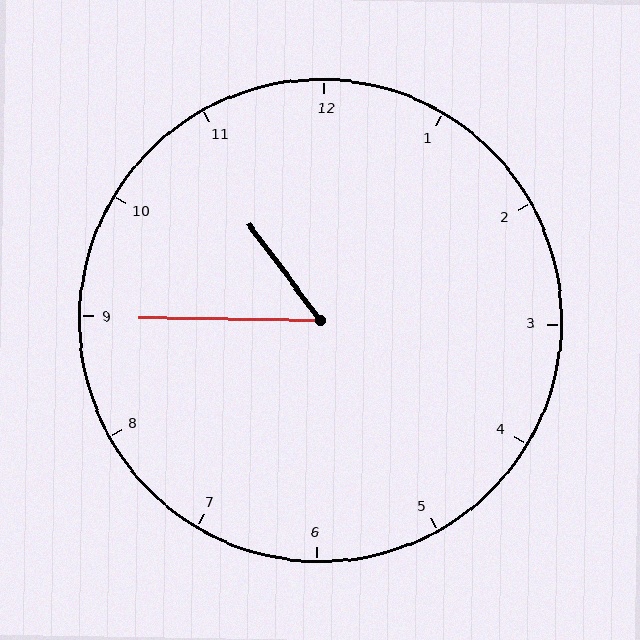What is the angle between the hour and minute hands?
Approximately 52 degrees.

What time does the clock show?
10:45.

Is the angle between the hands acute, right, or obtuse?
It is acute.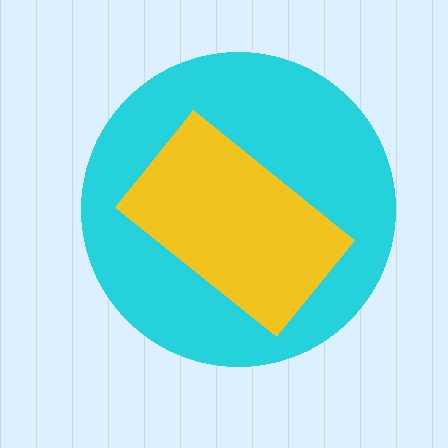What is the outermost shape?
The cyan circle.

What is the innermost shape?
The yellow rectangle.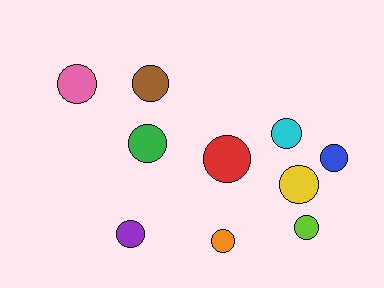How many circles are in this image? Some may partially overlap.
There are 10 circles.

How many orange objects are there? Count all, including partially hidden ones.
There is 1 orange object.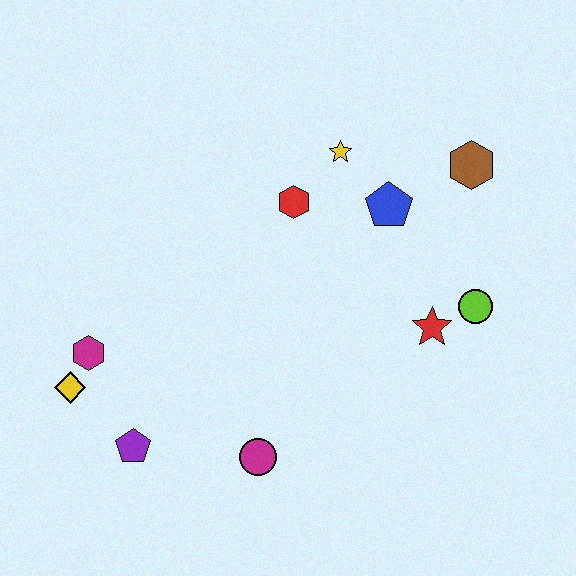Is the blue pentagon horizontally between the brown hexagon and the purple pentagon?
Yes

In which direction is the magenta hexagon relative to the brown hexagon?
The magenta hexagon is to the left of the brown hexagon.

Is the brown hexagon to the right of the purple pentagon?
Yes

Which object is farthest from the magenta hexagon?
The brown hexagon is farthest from the magenta hexagon.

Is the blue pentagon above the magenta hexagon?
Yes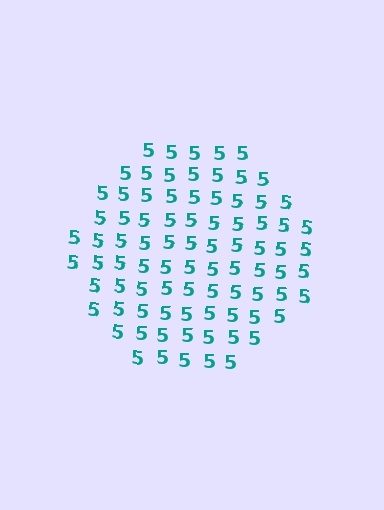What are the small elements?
The small elements are digit 5's.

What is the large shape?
The large shape is a circle.